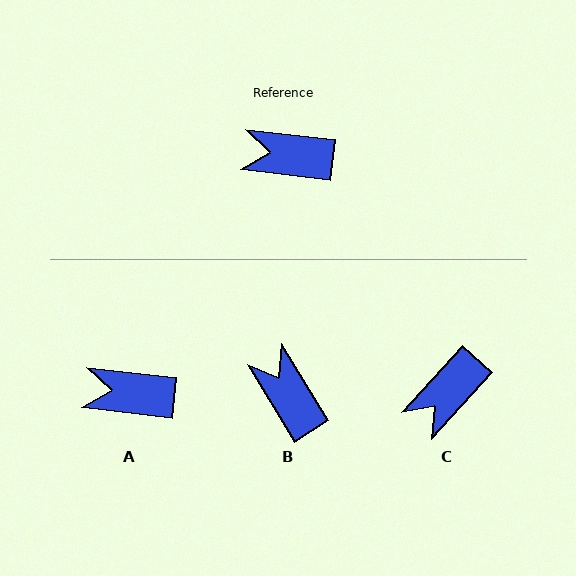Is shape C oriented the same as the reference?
No, it is off by about 54 degrees.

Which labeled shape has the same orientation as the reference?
A.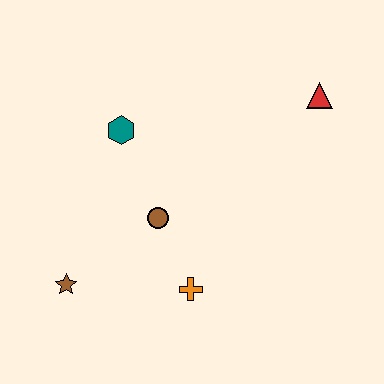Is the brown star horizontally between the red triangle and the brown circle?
No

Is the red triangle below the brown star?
No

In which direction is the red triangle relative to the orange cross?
The red triangle is above the orange cross.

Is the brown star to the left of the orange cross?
Yes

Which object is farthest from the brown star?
The red triangle is farthest from the brown star.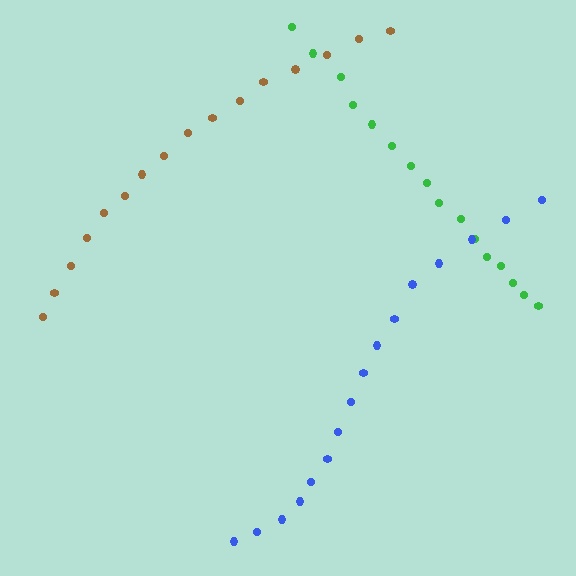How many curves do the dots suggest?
There are 3 distinct paths.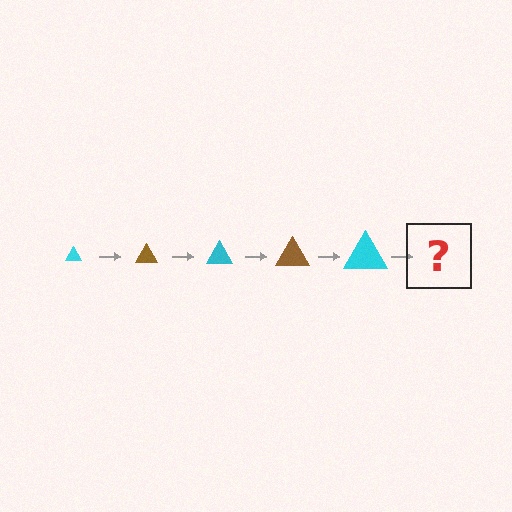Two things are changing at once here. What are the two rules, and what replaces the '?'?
The two rules are that the triangle grows larger each step and the color cycles through cyan and brown. The '?' should be a brown triangle, larger than the previous one.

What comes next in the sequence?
The next element should be a brown triangle, larger than the previous one.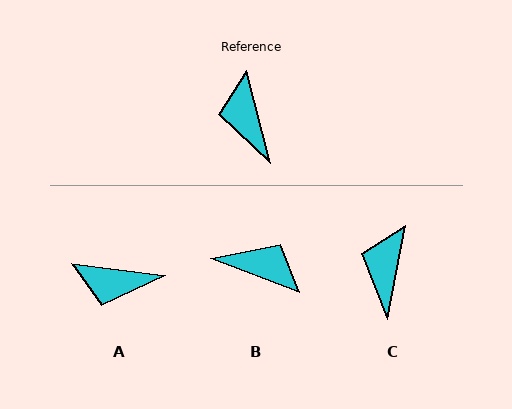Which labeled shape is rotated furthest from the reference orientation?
B, about 125 degrees away.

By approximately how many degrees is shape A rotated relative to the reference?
Approximately 69 degrees counter-clockwise.